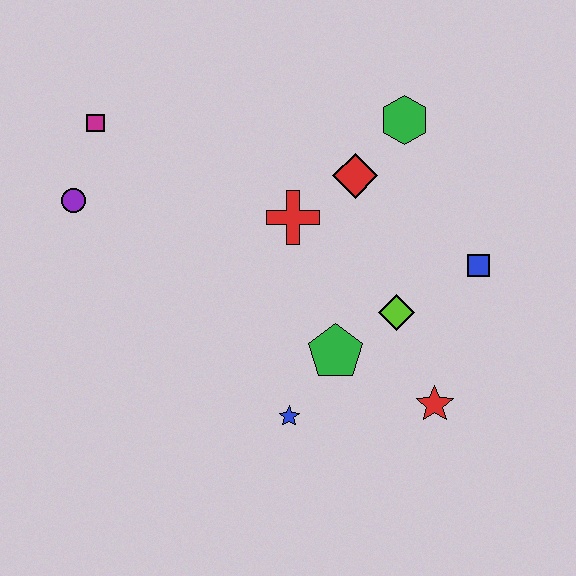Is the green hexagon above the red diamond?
Yes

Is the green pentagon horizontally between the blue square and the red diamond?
No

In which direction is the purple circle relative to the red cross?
The purple circle is to the left of the red cross.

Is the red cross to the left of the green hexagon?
Yes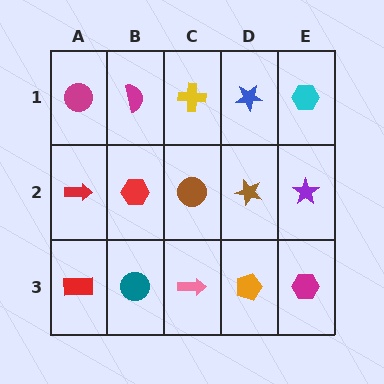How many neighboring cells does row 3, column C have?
3.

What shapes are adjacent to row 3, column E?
A purple star (row 2, column E), an orange pentagon (row 3, column D).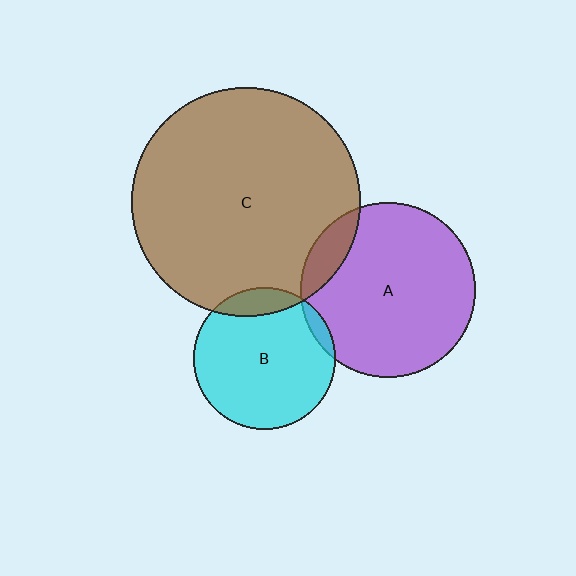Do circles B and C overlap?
Yes.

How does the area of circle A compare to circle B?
Approximately 1.5 times.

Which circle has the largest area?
Circle C (brown).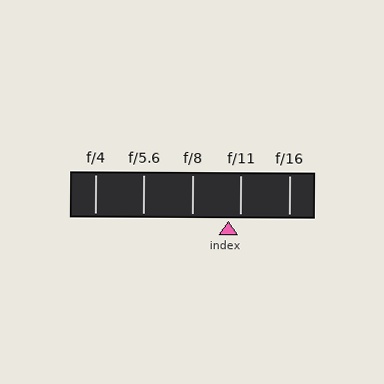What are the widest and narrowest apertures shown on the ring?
The widest aperture shown is f/4 and the narrowest is f/16.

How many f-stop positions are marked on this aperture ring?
There are 5 f-stop positions marked.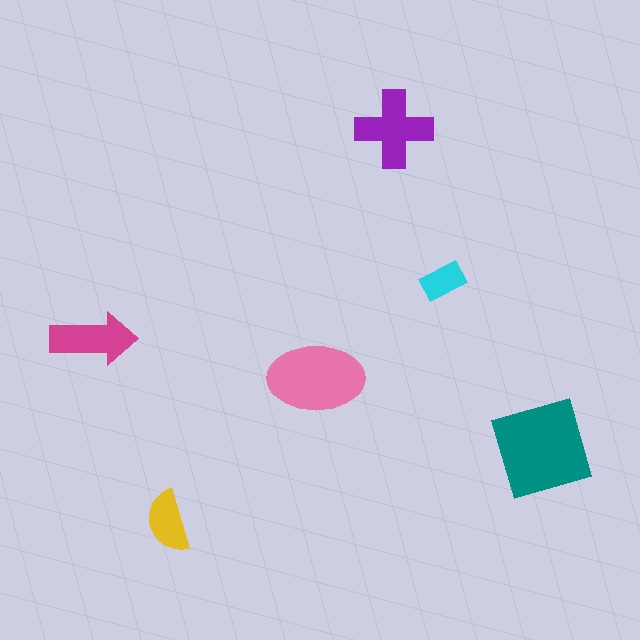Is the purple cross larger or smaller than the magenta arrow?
Larger.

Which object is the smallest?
The cyan rectangle.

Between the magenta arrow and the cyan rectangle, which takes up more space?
The magenta arrow.